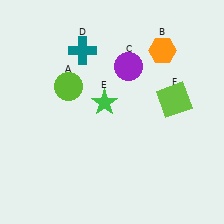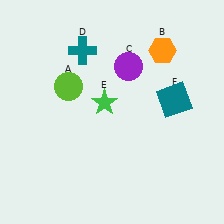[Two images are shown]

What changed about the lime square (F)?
In Image 1, F is lime. In Image 2, it changed to teal.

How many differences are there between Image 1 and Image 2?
There is 1 difference between the two images.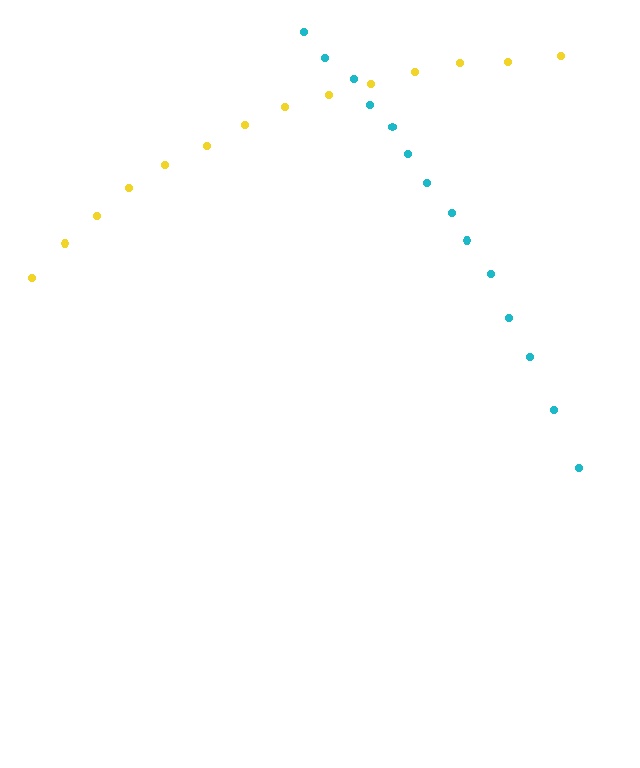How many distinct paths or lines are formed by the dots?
There are 2 distinct paths.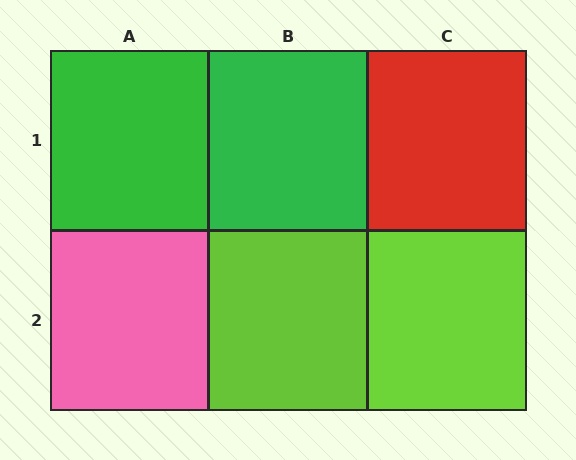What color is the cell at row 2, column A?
Pink.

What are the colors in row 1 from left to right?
Green, green, red.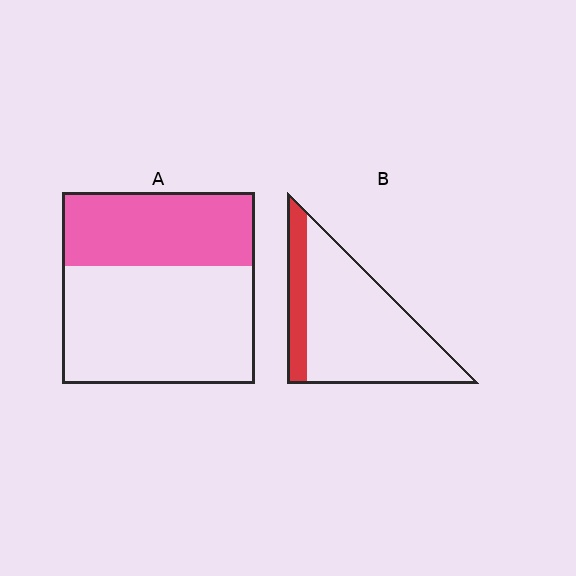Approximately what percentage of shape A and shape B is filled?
A is approximately 40% and B is approximately 20%.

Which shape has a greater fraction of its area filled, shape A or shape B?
Shape A.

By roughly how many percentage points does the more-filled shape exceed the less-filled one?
By roughly 20 percentage points (A over B).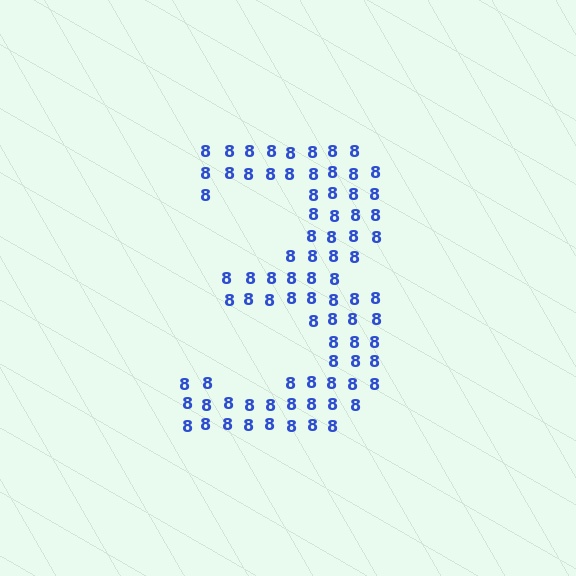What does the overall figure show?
The overall figure shows the digit 3.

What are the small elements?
The small elements are digit 8's.